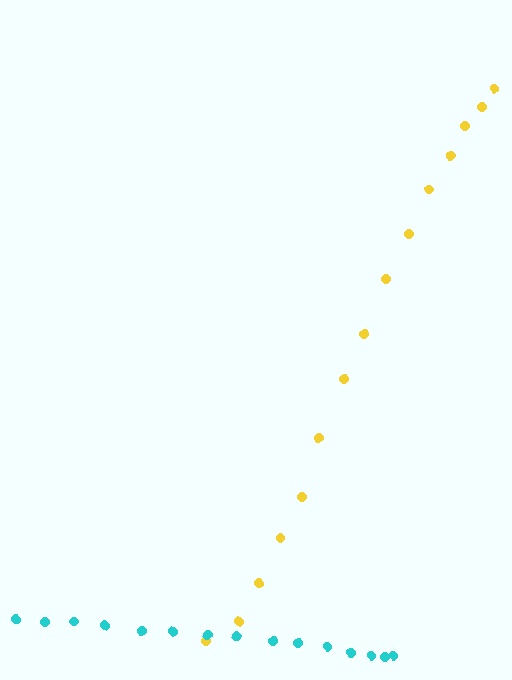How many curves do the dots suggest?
There are 2 distinct paths.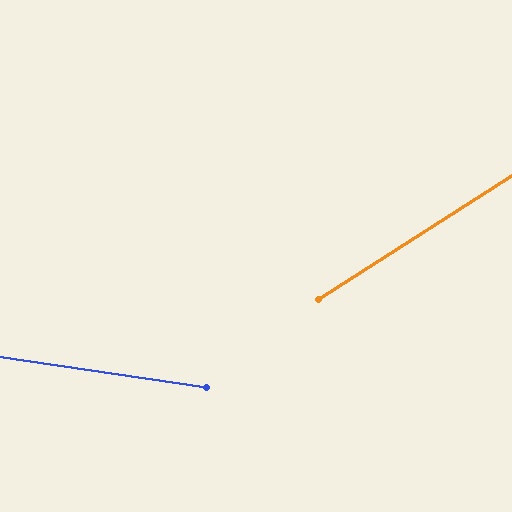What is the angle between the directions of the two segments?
Approximately 41 degrees.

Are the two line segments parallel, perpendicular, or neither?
Neither parallel nor perpendicular — they differ by about 41°.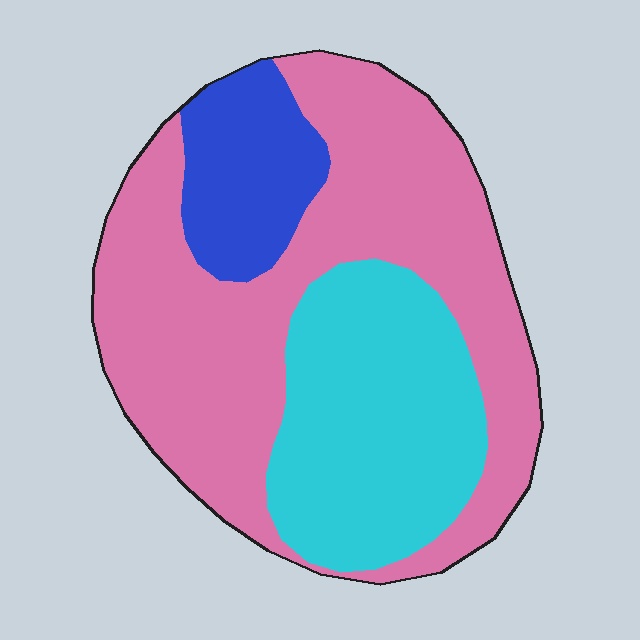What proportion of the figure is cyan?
Cyan covers 30% of the figure.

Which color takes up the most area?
Pink, at roughly 55%.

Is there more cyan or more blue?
Cyan.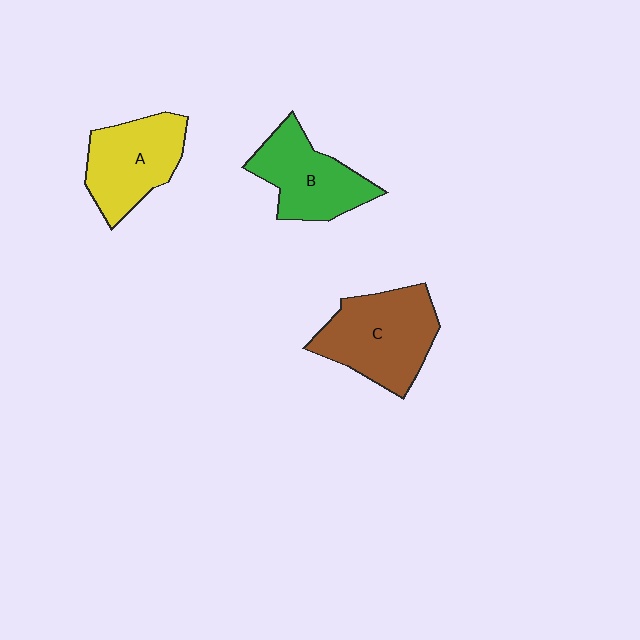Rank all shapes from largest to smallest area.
From largest to smallest: C (brown), A (yellow), B (green).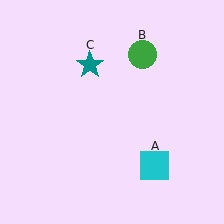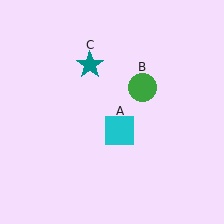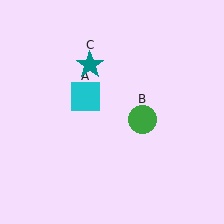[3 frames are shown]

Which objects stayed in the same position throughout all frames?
Teal star (object C) remained stationary.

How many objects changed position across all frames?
2 objects changed position: cyan square (object A), green circle (object B).